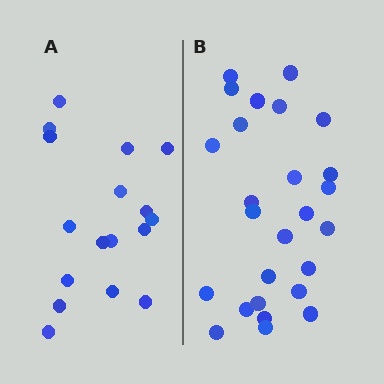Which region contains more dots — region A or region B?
Region B (the right region) has more dots.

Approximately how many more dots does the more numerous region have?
Region B has roughly 8 or so more dots than region A.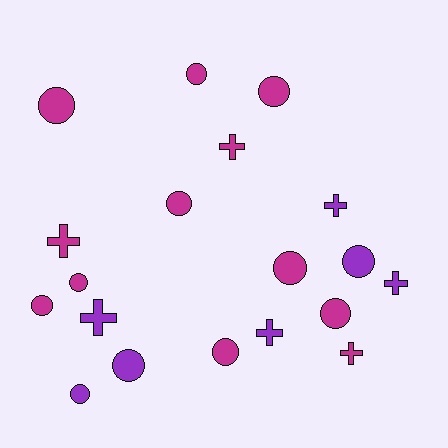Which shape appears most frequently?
Circle, with 12 objects.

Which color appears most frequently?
Magenta, with 12 objects.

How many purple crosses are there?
There are 4 purple crosses.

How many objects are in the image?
There are 19 objects.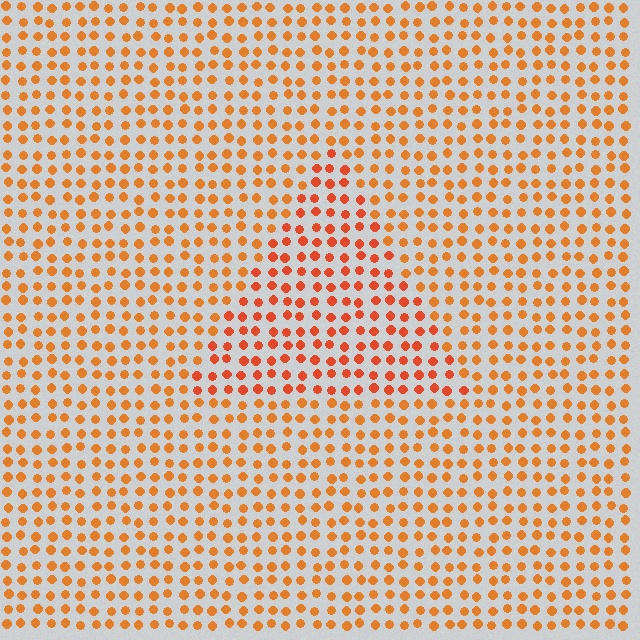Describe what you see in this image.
The image is filled with small orange elements in a uniform arrangement. A triangle-shaped region is visible where the elements are tinted to a slightly different hue, forming a subtle color boundary.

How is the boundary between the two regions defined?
The boundary is defined purely by a slight shift in hue (about 18 degrees). Spacing, size, and orientation are identical on both sides.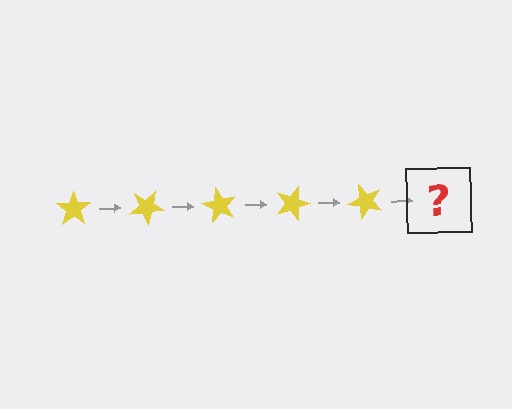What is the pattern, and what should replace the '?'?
The pattern is that the star rotates 30 degrees each step. The '?' should be a yellow star rotated 150 degrees.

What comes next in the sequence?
The next element should be a yellow star rotated 150 degrees.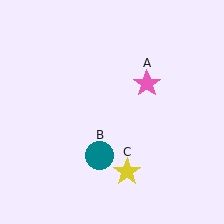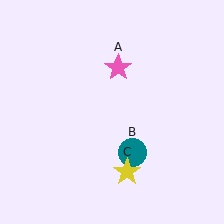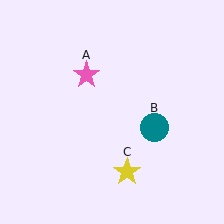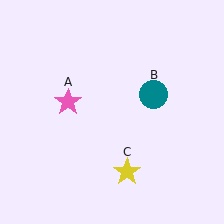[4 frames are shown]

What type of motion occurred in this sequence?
The pink star (object A), teal circle (object B) rotated counterclockwise around the center of the scene.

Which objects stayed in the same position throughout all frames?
Yellow star (object C) remained stationary.